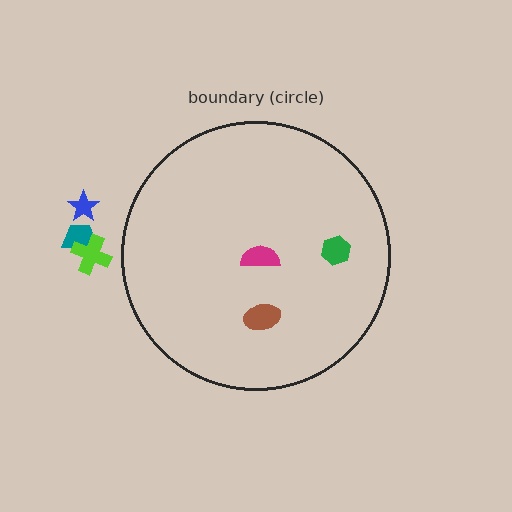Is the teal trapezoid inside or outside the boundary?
Outside.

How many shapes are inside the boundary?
3 inside, 3 outside.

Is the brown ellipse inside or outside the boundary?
Inside.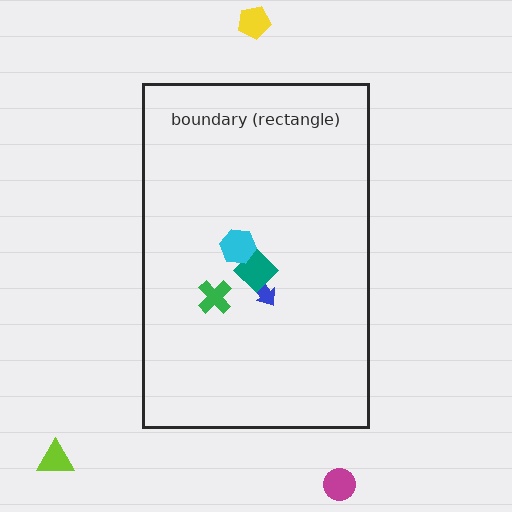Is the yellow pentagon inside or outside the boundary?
Outside.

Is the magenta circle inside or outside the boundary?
Outside.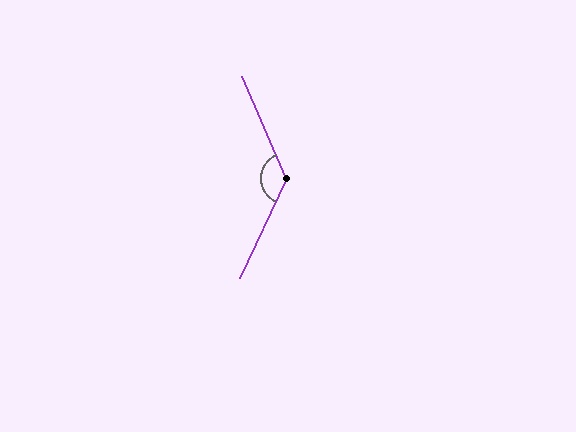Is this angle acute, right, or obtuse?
It is obtuse.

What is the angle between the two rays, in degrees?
Approximately 131 degrees.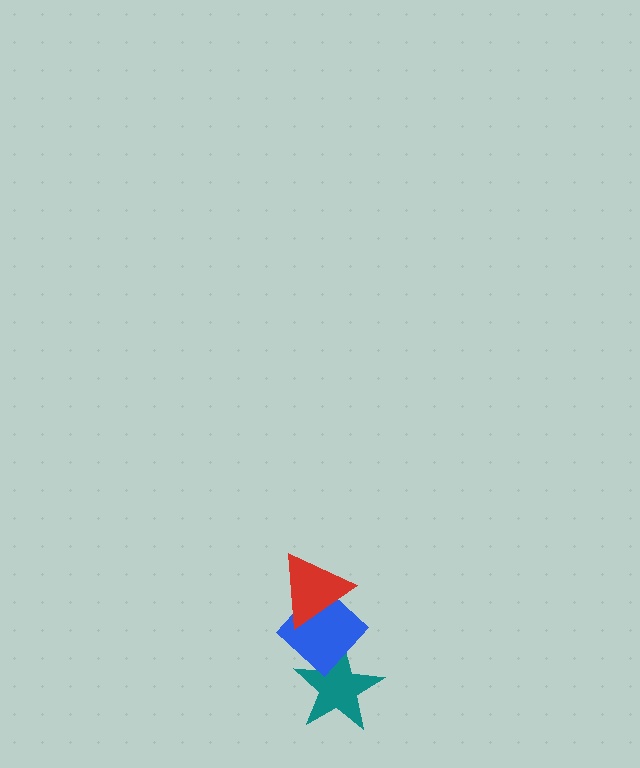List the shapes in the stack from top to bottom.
From top to bottom: the red triangle, the blue diamond, the teal star.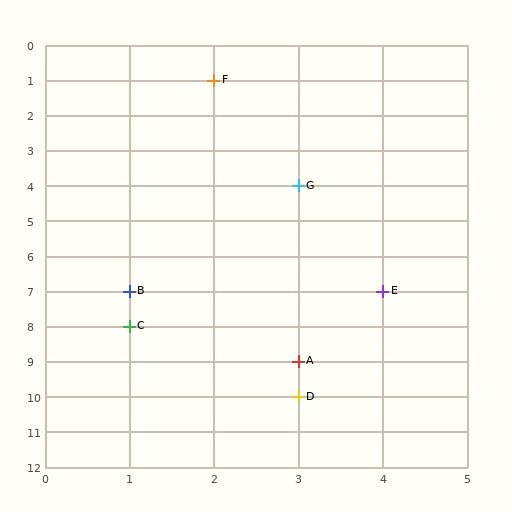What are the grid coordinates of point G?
Point G is at grid coordinates (3, 4).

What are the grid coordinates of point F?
Point F is at grid coordinates (2, 1).